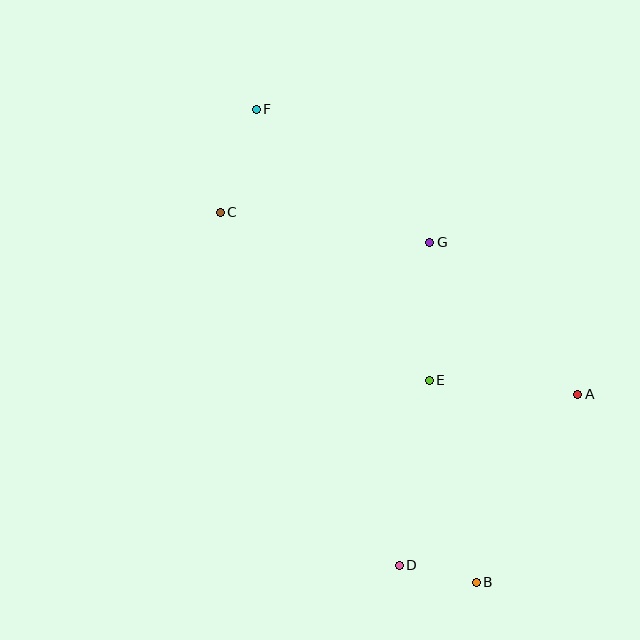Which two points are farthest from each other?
Points B and F are farthest from each other.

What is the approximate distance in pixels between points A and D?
The distance between A and D is approximately 247 pixels.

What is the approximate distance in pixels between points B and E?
The distance between B and E is approximately 207 pixels.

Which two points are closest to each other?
Points B and D are closest to each other.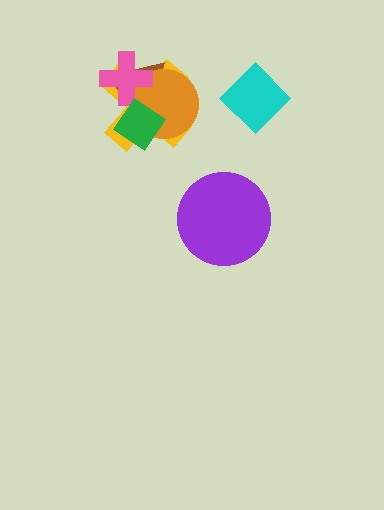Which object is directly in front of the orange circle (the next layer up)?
The pink cross is directly in front of the orange circle.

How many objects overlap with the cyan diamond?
0 objects overlap with the cyan diamond.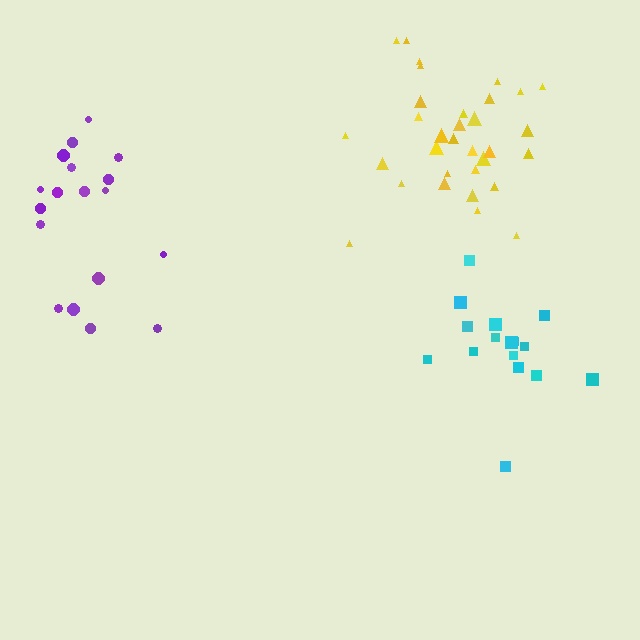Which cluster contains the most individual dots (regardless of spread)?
Yellow (32).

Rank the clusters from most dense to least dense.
yellow, cyan, purple.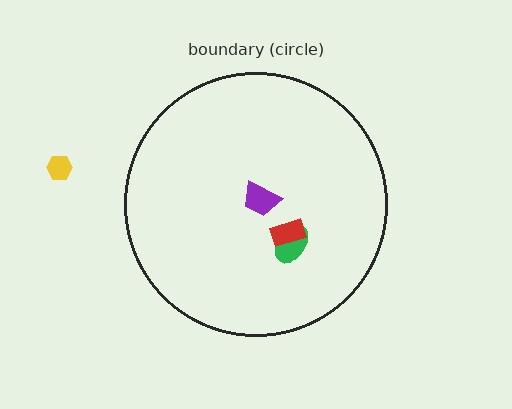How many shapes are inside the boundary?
3 inside, 1 outside.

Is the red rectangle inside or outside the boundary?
Inside.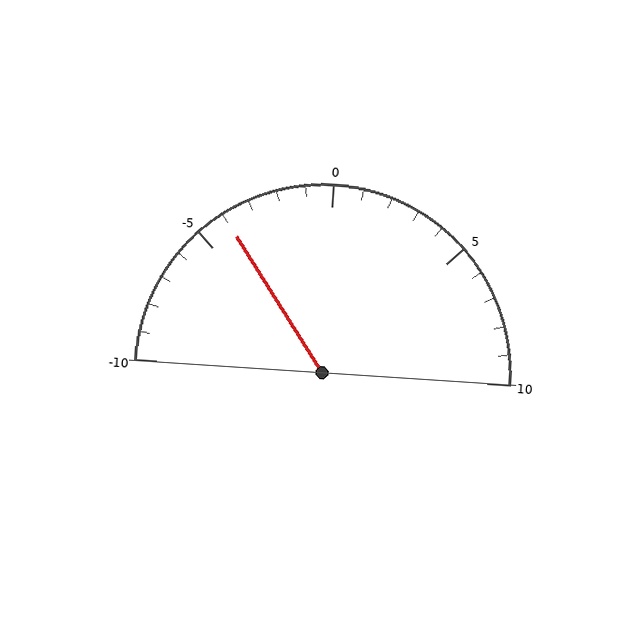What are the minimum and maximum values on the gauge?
The gauge ranges from -10 to 10.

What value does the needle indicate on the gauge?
The needle indicates approximately -4.